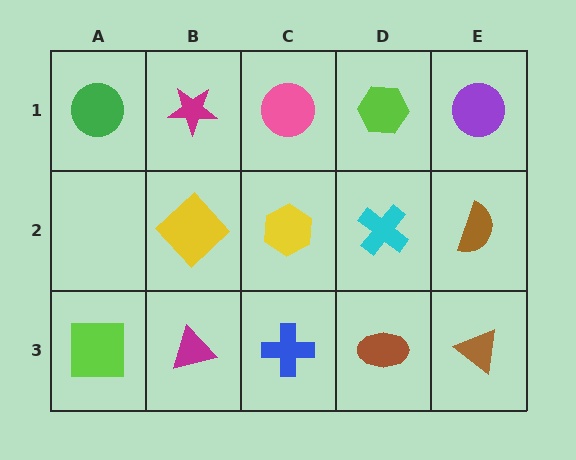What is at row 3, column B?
A magenta triangle.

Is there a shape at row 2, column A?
No, that cell is empty.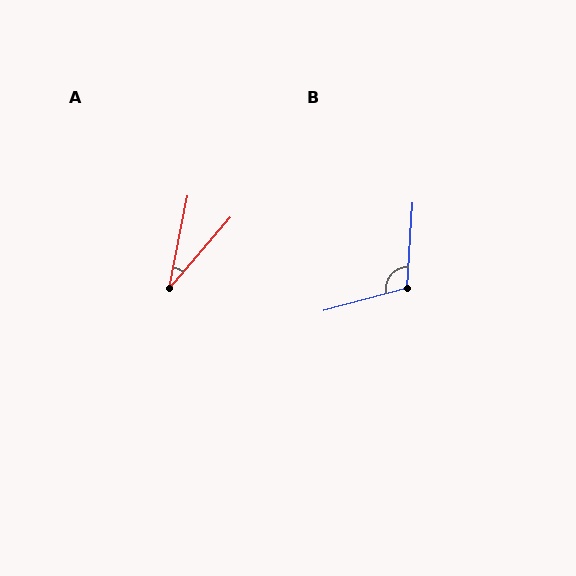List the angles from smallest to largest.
A (29°), B (109°).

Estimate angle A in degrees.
Approximately 29 degrees.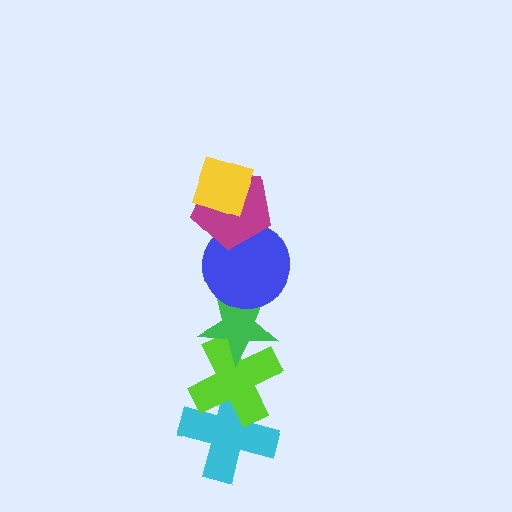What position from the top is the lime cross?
The lime cross is 5th from the top.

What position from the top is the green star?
The green star is 4th from the top.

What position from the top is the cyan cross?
The cyan cross is 6th from the top.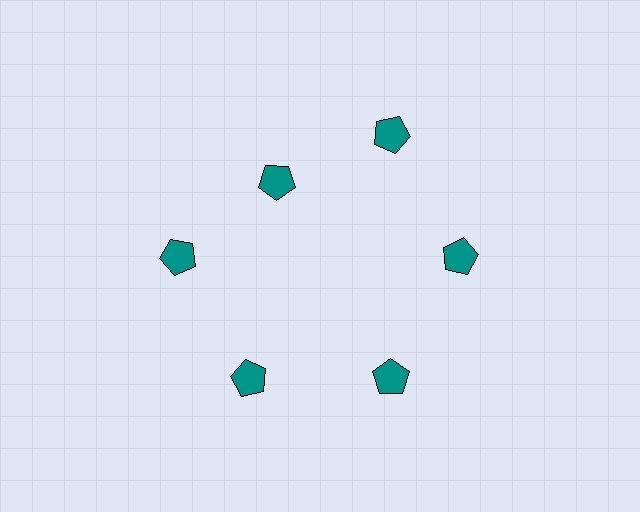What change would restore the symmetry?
The symmetry would be restored by moving it outward, back onto the ring so that all 6 pentagons sit at equal angles and equal distance from the center.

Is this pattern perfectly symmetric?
No. The 6 teal pentagons are arranged in a ring, but one element near the 11 o'clock position is pulled inward toward the center, breaking the 6-fold rotational symmetry.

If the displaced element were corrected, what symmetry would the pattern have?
It would have 6-fold rotational symmetry — the pattern would map onto itself every 60 degrees.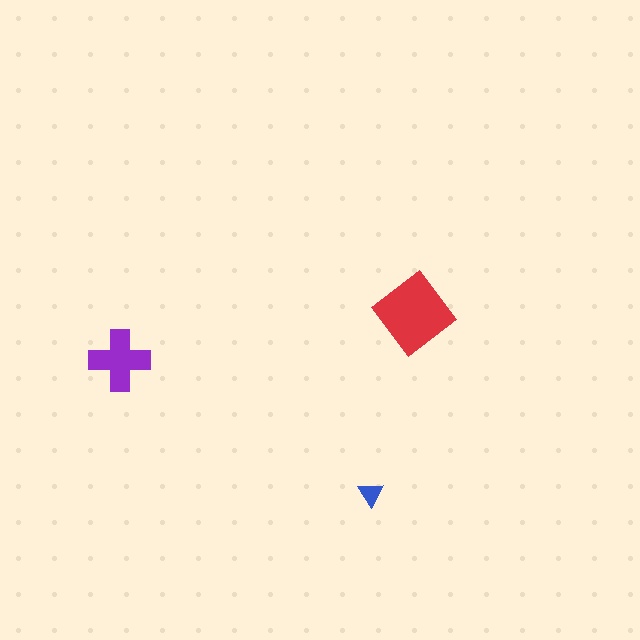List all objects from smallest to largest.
The blue triangle, the purple cross, the red diamond.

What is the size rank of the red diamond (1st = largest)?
1st.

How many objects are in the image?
There are 3 objects in the image.